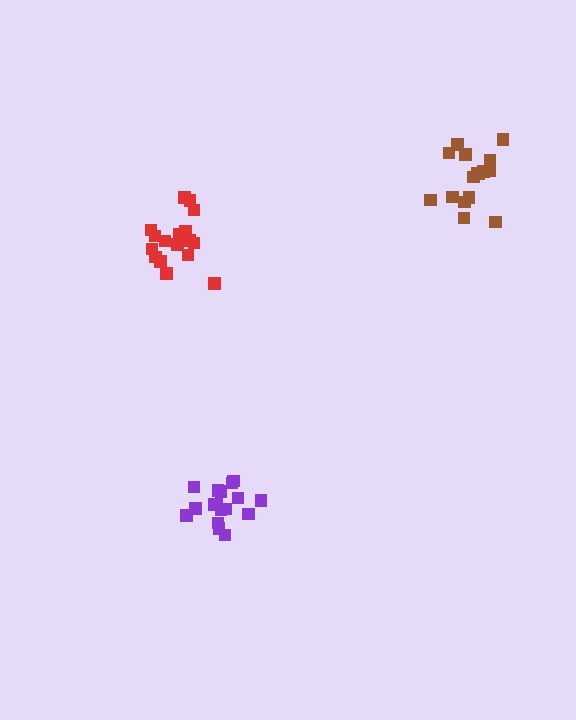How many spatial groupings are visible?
There are 3 spatial groupings.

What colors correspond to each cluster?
The clusters are colored: red, brown, purple.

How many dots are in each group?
Group 1: 17 dots, Group 2: 16 dots, Group 3: 17 dots (50 total).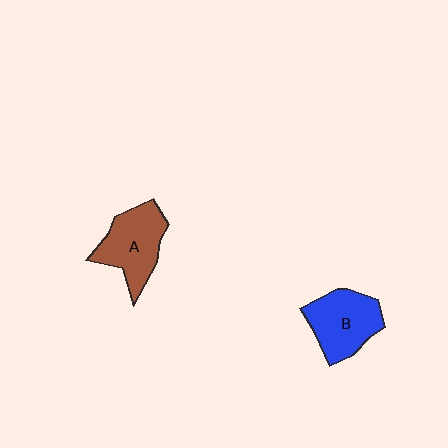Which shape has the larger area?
Shape A (brown).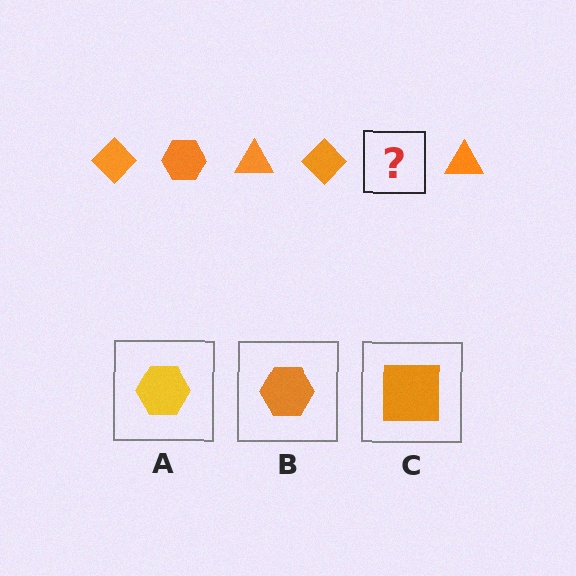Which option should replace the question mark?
Option B.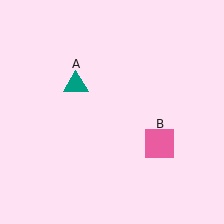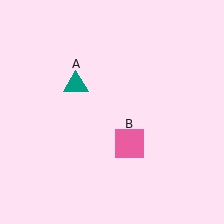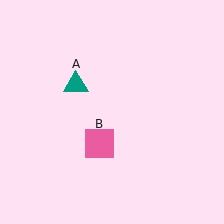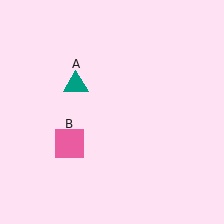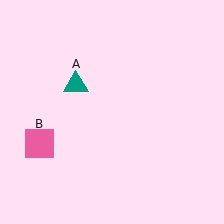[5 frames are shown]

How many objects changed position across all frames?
1 object changed position: pink square (object B).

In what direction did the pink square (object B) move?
The pink square (object B) moved left.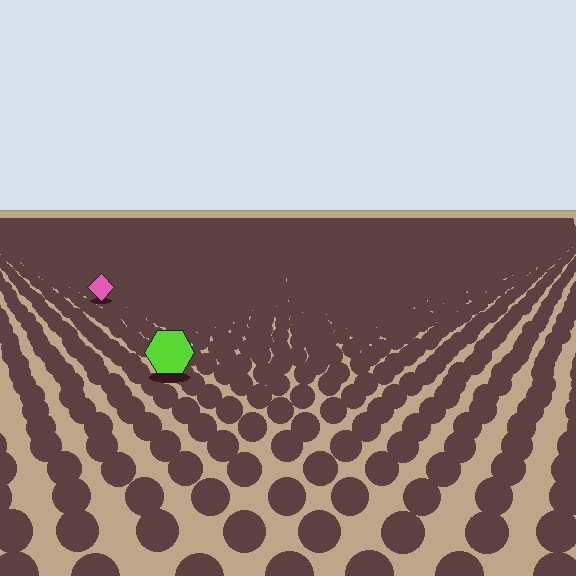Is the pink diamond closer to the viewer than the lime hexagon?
No. The lime hexagon is closer — you can tell from the texture gradient: the ground texture is coarser near it.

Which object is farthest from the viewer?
The pink diamond is farthest from the viewer. It appears smaller and the ground texture around it is denser.